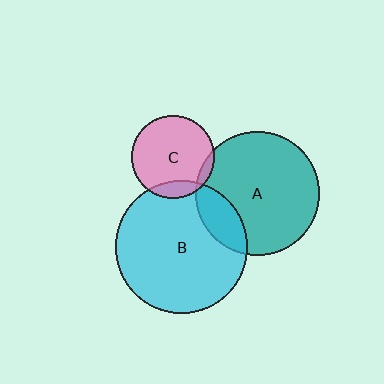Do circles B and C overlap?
Yes.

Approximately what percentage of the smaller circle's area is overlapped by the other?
Approximately 15%.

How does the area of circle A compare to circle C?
Approximately 2.2 times.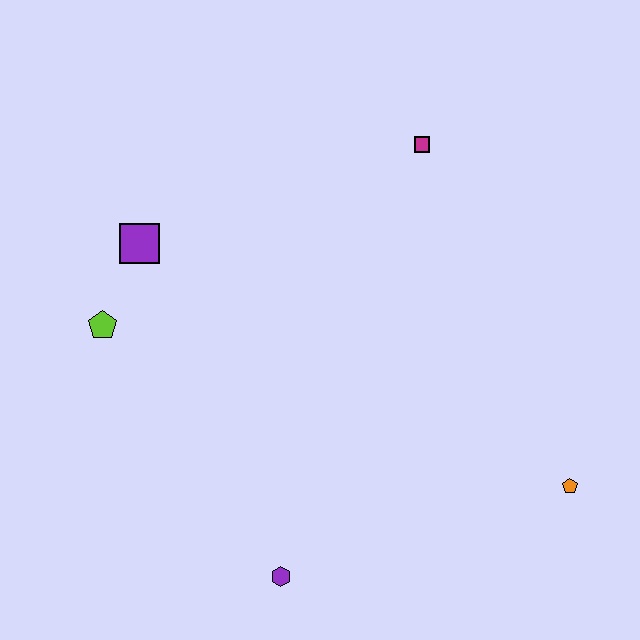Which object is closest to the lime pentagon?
The purple square is closest to the lime pentagon.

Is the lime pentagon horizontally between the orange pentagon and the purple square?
No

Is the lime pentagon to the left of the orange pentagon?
Yes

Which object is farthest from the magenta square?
The purple hexagon is farthest from the magenta square.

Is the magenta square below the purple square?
No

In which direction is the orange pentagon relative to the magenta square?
The orange pentagon is below the magenta square.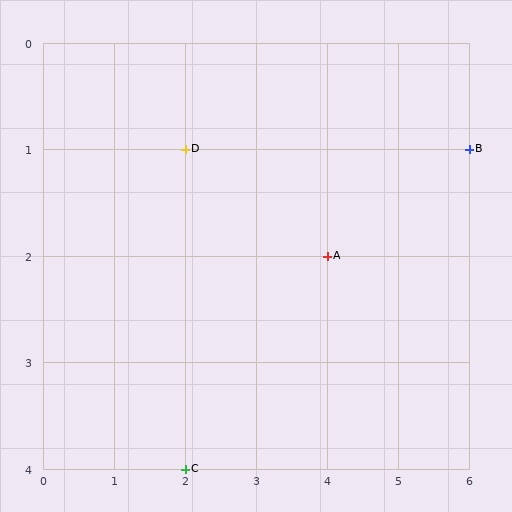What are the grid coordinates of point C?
Point C is at grid coordinates (2, 4).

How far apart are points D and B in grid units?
Points D and B are 4 columns apart.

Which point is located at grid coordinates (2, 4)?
Point C is at (2, 4).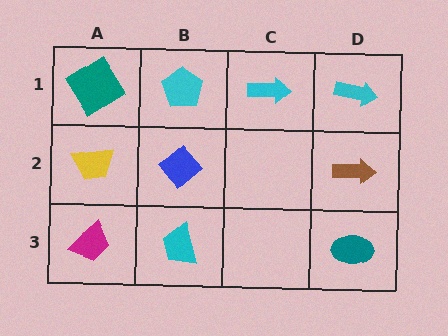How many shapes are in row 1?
4 shapes.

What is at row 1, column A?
A teal diamond.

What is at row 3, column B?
A cyan trapezoid.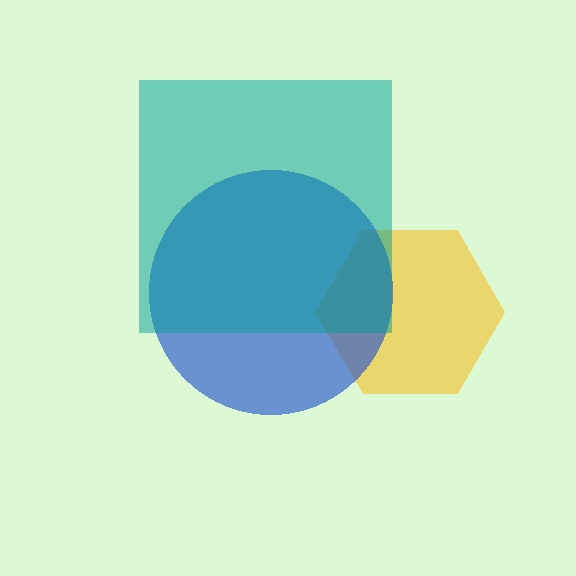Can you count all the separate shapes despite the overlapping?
Yes, there are 3 separate shapes.